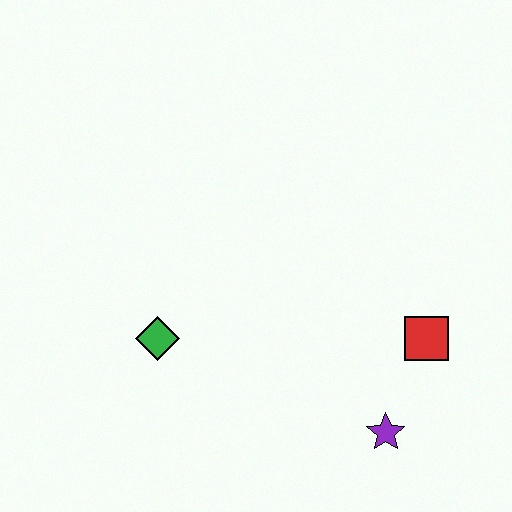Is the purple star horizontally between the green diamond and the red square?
Yes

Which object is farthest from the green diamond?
The red square is farthest from the green diamond.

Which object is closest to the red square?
The purple star is closest to the red square.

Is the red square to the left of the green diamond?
No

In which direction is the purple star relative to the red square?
The purple star is below the red square.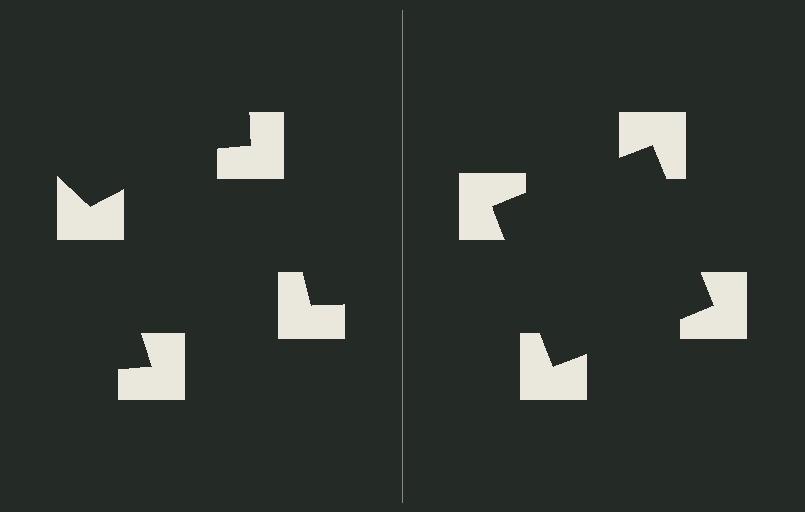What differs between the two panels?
The notched squares are positioned identically on both sides; only the wedge orientations differ. On the right they align to a square; on the left they are misaligned.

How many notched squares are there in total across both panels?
8 — 4 on each side.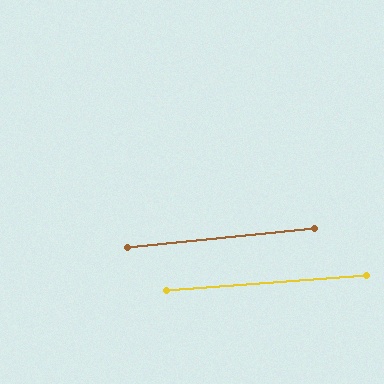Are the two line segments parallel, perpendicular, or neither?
Parallel — their directions differ by only 1.4°.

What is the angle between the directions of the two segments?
Approximately 1 degree.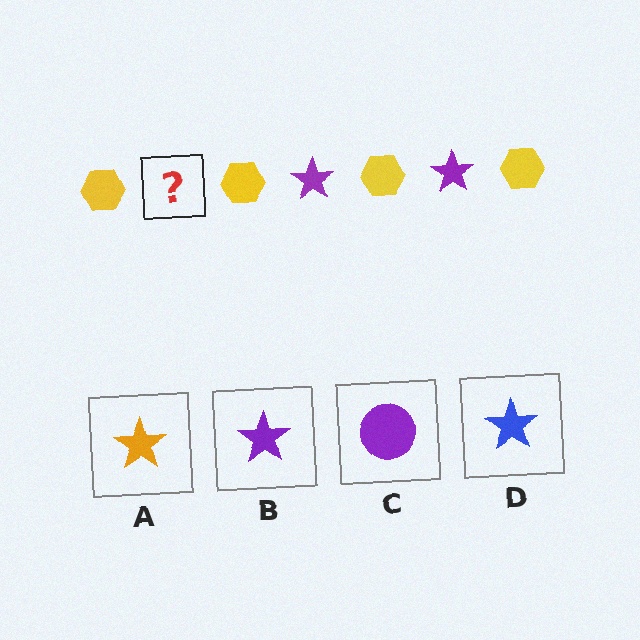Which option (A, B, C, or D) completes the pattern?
B.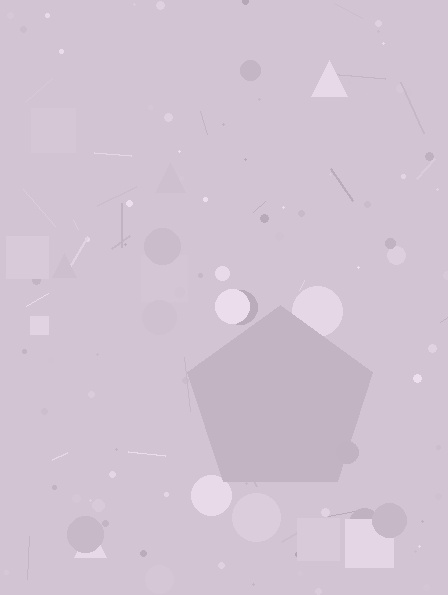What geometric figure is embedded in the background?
A pentagon is embedded in the background.